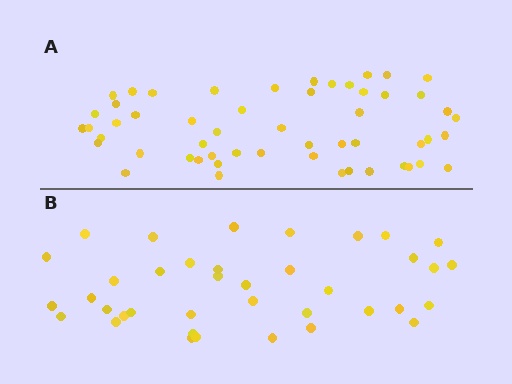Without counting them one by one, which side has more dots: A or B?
Region A (the top region) has more dots.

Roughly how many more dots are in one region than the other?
Region A has approximately 15 more dots than region B.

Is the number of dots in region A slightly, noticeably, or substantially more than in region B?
Region A has noticeably more, but not dramatically so. The ratio is roughly 1.4 to 1.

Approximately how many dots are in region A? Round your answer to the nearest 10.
About 50 dots. (The exact count is 54, which rounds to 50.)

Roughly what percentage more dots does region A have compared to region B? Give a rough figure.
About 40% more.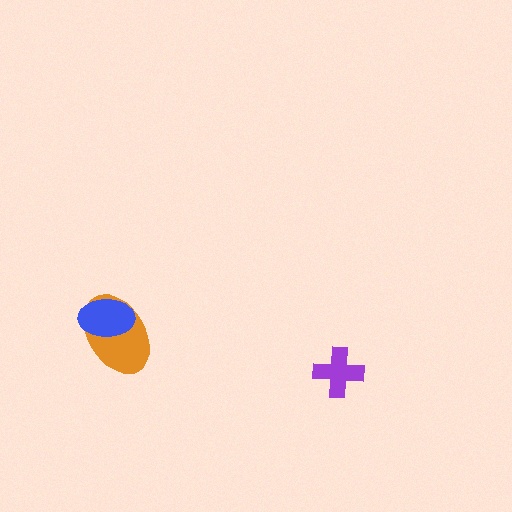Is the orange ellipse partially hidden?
Yes, it is partially covered by another shape.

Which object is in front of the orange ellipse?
The blue ellipse is in front of the orange ellipse.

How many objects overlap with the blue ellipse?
1 object overlaps with the blue ellipse.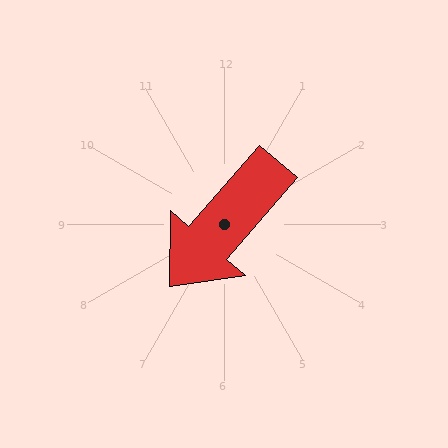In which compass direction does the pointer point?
Southwest.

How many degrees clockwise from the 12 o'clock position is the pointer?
Approximately 221 degrees.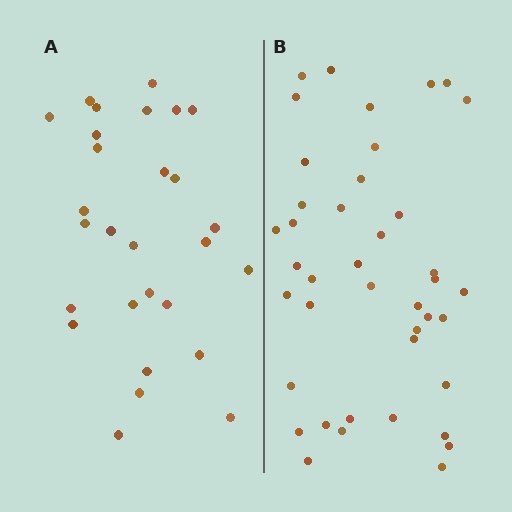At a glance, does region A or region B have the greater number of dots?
Region B (the right region) has more dots.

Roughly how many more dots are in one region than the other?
Region B has approximately 15 more dots than region A.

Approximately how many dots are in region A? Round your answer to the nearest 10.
About 30 dots. (The exact count is 28, which rounds to 30.)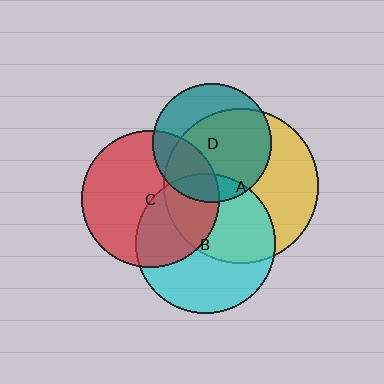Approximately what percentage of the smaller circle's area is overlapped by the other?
Approximately 40%.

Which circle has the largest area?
Circle A (yellow).